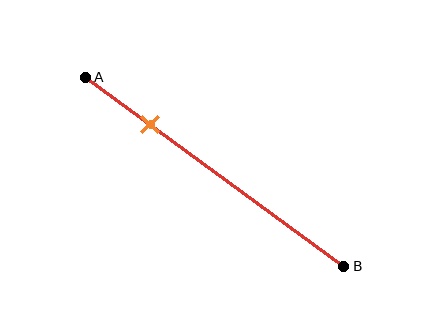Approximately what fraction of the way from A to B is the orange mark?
The orange mark is approximately 25% of the way from A to B.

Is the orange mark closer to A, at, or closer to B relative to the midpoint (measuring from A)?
The orange mark is closer to point A than the midpoint of segment AB.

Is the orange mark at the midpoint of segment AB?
No, the mark is at about 25% from A, not at the 50% midpoint.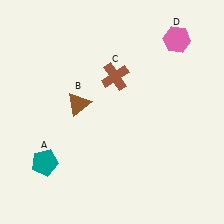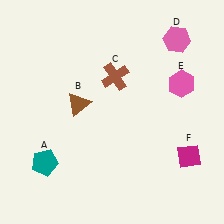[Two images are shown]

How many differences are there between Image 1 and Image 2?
There are 2 differences between the two images.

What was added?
A pink hexagon (E), a magenta diamond (F) were added in Image 2.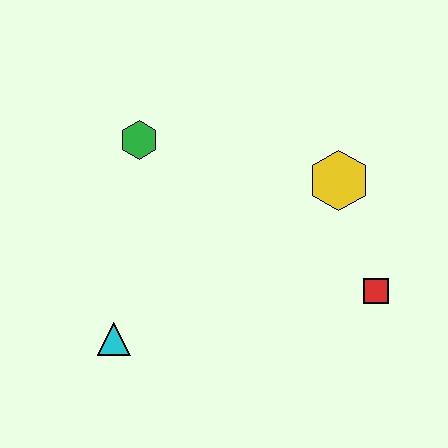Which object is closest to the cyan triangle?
The green hexagon is closest to the cyan triangle.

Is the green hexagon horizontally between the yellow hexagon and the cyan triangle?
Yes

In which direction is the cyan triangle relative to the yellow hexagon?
The cyan triangle is to the left of the yellow hexagon.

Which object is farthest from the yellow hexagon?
The cyan triangle is farthest from the yellow hexagon.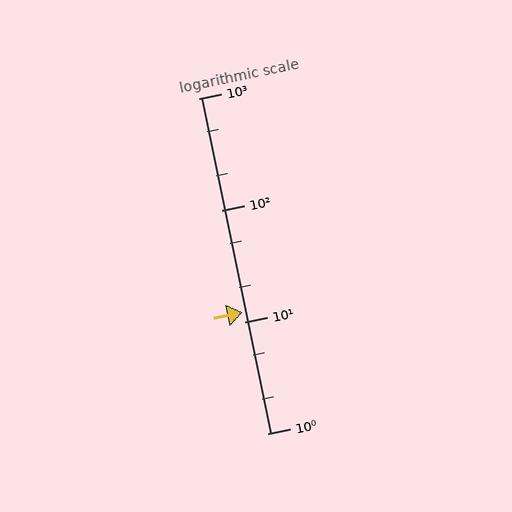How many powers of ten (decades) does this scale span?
The scale spans 3 decades, from 1 to 1000.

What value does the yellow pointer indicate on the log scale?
The pointer indicates approximately 12.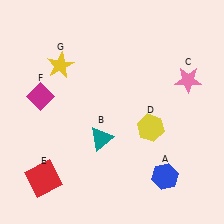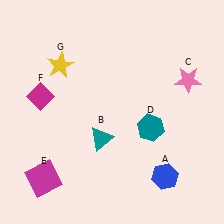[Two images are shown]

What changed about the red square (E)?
In Image 1, E is red. In Image 2, it changed to magenta.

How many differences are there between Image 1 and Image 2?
There are 2 differences between the two images.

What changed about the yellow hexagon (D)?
In Image 1, D is yellow. In Image 2, it changed to teal.